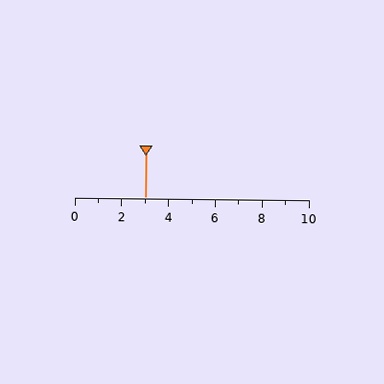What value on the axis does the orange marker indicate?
The marker indicates approximately 3.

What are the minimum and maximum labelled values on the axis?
The axis runs from 0 to 10.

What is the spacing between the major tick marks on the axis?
The major ticks are spaced 2 apart.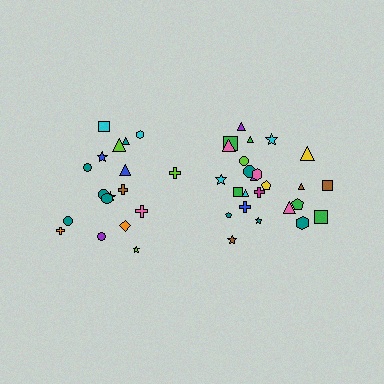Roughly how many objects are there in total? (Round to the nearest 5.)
Roughly 45 objects in total.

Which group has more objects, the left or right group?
The right group.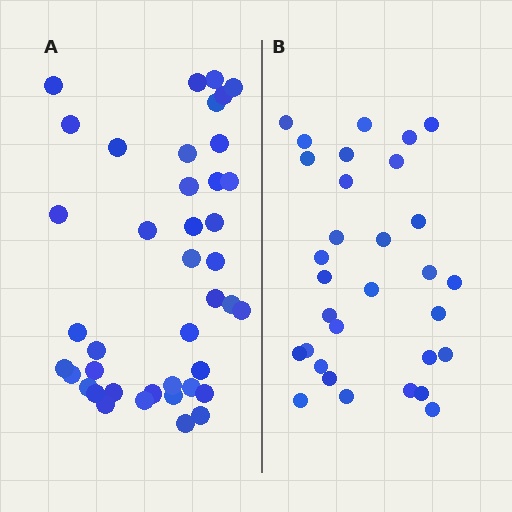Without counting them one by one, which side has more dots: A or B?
Region A (the left region) has more dots.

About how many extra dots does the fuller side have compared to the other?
Region A has roughly 10 or so more dots than region B.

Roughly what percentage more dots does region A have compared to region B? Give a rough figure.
About 30% more.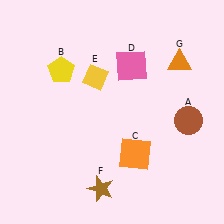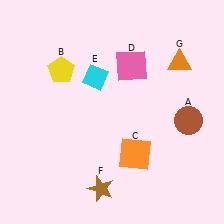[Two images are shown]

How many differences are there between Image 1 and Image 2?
There is 1 difference between the two images.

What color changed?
The diamond (E) changed from yellow in Image 1 to cyan in Image 2.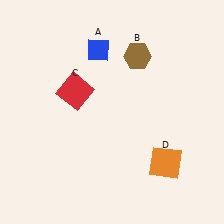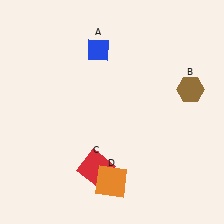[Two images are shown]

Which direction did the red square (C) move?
The red square (C) moved down.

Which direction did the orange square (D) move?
The orange square (D) moved left.